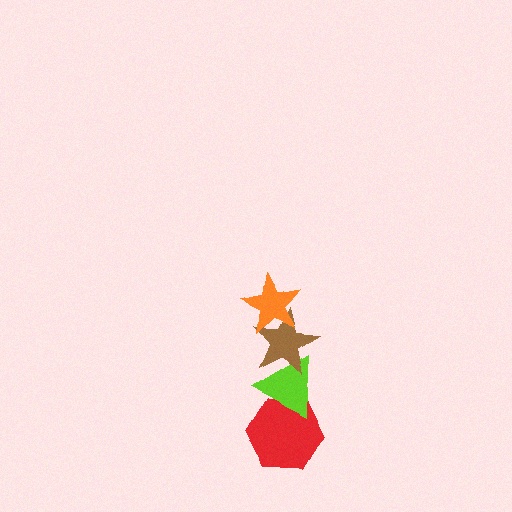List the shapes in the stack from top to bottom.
From top to bottom: the orange star, the brown star, the lime triangle, the red hexagon.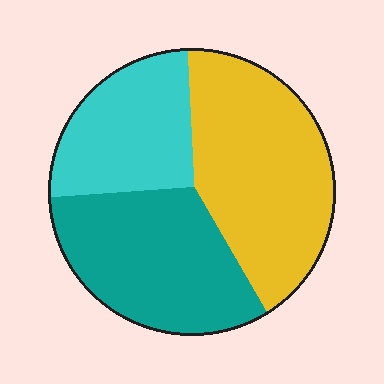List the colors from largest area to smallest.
From largest to smallest: yellow, teal, cyan.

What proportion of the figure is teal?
Teal takes up between a quarter and a half of the figure.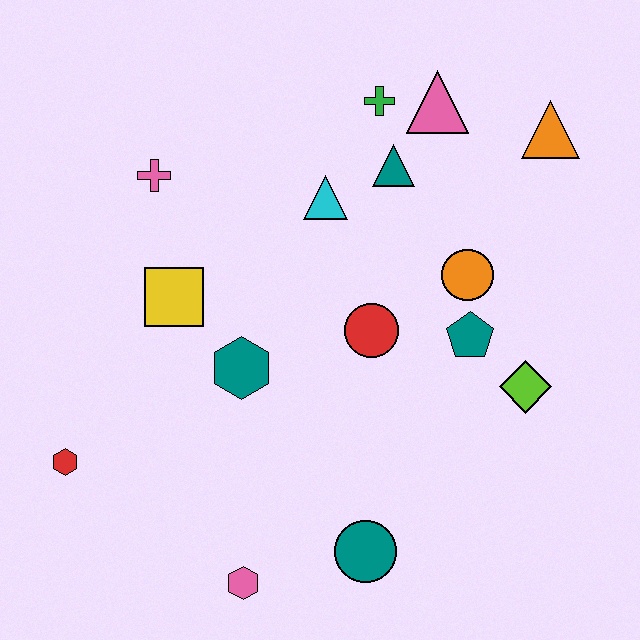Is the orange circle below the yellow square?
No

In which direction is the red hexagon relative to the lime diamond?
The red hexagon is to the left of the lime diamond.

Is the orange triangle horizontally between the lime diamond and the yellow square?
No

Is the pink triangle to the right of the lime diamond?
No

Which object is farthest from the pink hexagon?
The orange triangle is farthest from the pink hexagon.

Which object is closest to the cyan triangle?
The teal triangle is closest to the cyan triangle.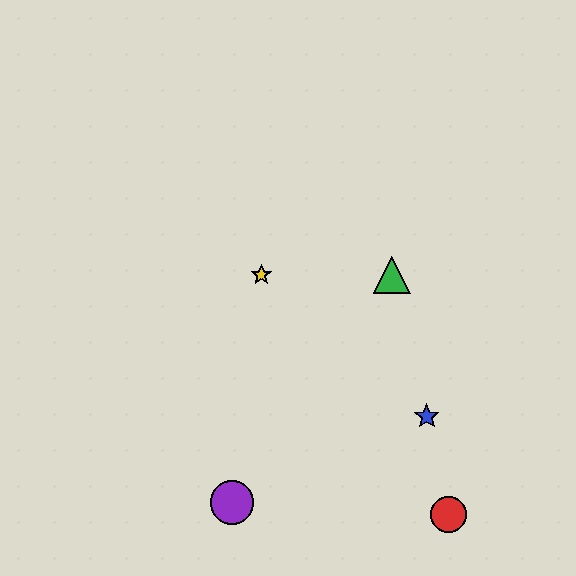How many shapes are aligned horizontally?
2 shapes (the green triangle, the yellow star) are aligned horizontally.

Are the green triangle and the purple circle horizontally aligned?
No, the green triangle is at y≈275 and the purple circle is at y≈503.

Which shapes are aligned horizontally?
The green triangle, the yellow star are aligned horizontally.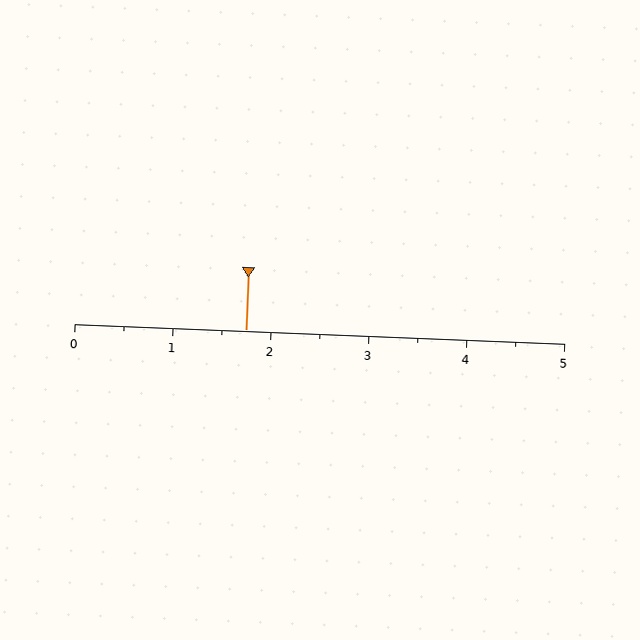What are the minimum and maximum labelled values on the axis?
The axis runs from 0 to 5.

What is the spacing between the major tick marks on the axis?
The major ticks are spaced 1 apart.